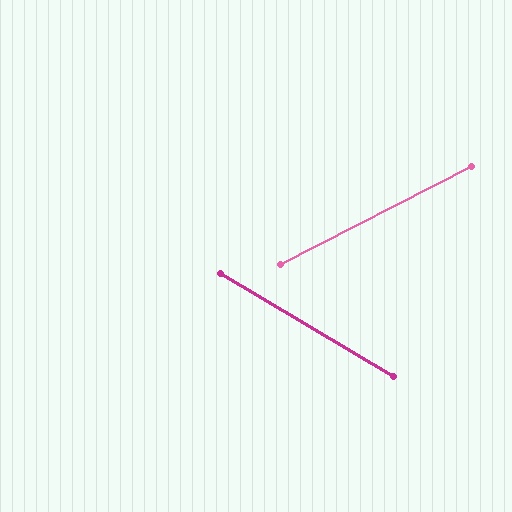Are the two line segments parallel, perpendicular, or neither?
Neither parallel nor perpendicular — they differ by about 58°.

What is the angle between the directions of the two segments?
Approximately 58 degrees.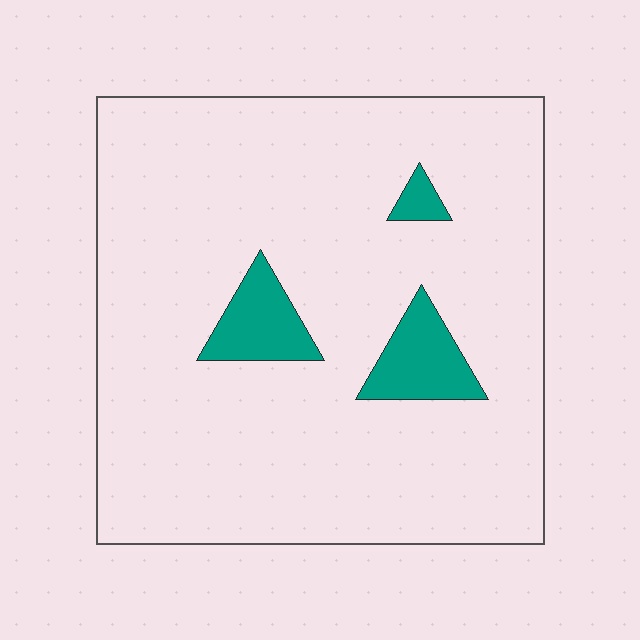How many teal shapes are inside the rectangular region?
3.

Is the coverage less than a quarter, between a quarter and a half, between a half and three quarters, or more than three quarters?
Less than a quarter.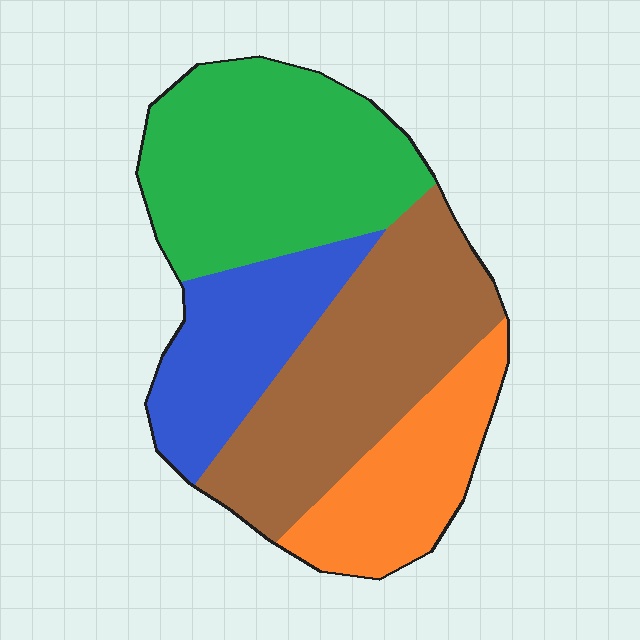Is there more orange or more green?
Green.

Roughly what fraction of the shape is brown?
Brown covers roughly 30% of the shape.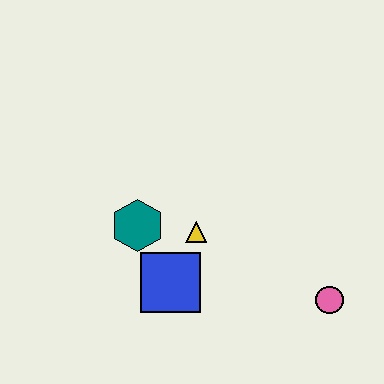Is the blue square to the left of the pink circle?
Yes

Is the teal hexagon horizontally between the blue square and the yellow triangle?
No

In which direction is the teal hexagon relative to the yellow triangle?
The teal hexagon is to the left of the yellow triangle.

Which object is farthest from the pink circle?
The teal hexagon is farthest from the pink circle.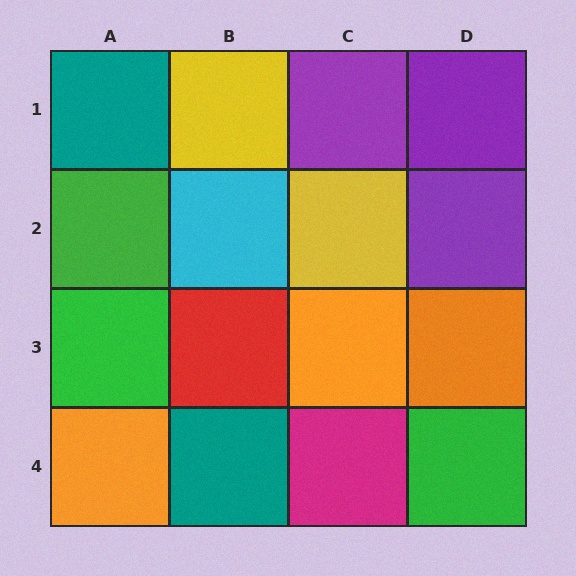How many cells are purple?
3 cells are purple.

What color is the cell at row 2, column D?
Purple.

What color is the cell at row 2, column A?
Green.